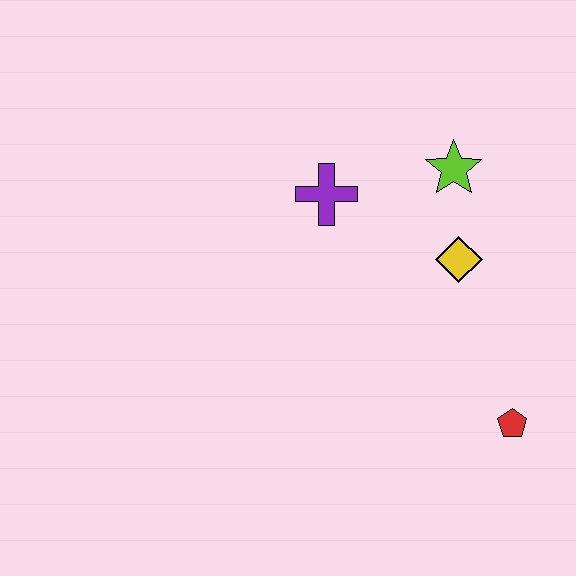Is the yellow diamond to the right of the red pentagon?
No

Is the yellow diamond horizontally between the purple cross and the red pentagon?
Yes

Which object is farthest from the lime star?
The red pentagon is farthest from the lime star.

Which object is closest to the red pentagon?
The yellow diamond is closest to the red pentagon.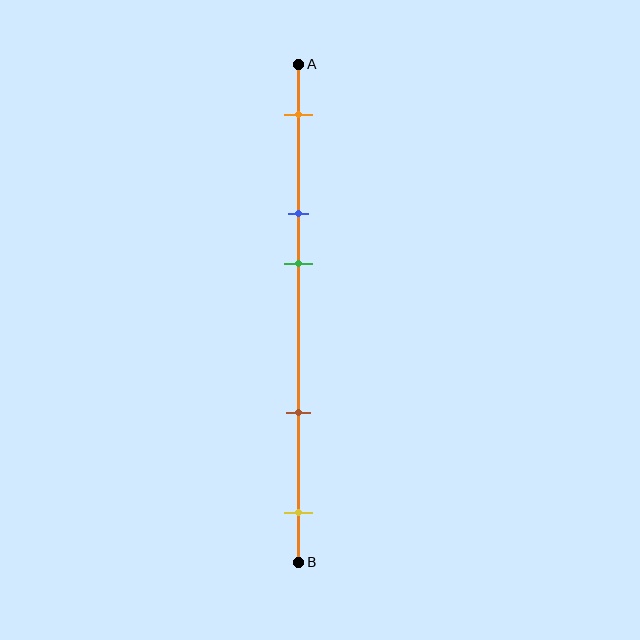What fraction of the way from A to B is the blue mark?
The blue mark is approximately 30% (0.3) of the way from A to B.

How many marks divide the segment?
There are 5 marks dividing the segment.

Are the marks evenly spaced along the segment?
No, the marks are not evenly spaced.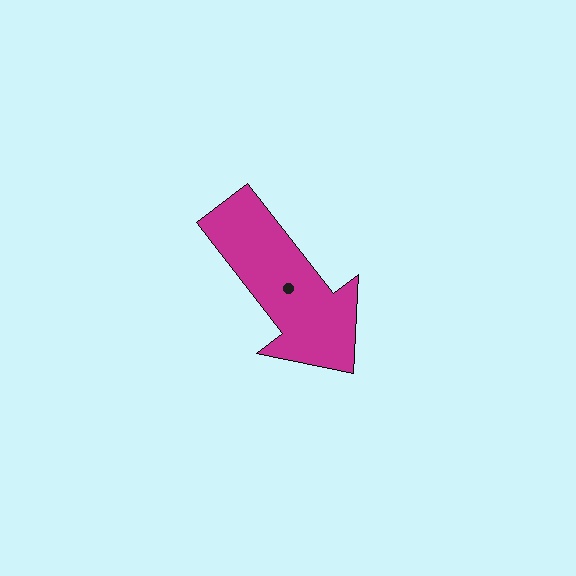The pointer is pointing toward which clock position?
Roughly 5 o'clock.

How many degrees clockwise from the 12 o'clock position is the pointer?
Approximately 142 degrees.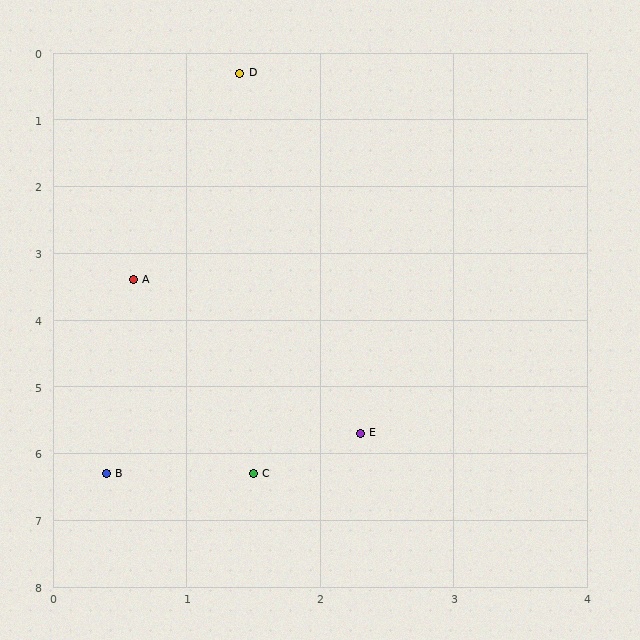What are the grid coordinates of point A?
Point A is at approximately (0.6, 3.4).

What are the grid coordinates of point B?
Point B is at approximately (0.4, 6.3).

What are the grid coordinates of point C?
Point C is at approximately (1.5, 6.3).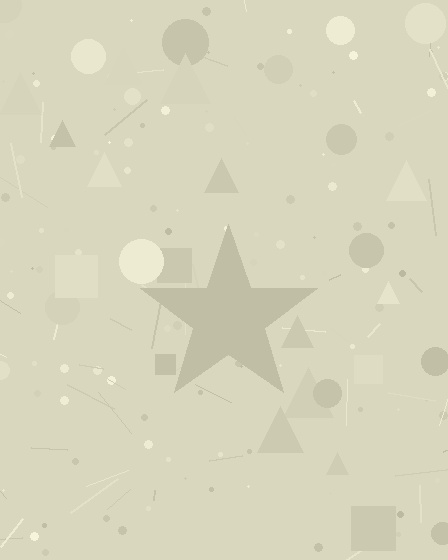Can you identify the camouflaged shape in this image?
The camouflaged shape is a star.